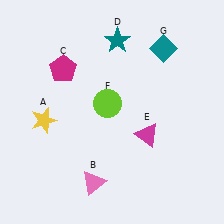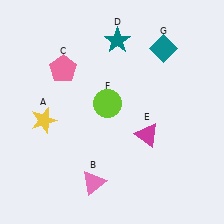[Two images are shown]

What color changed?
The pentagon (C) changed from magenta in Image 1 to pink in Image 2.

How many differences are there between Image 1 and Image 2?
There is 1 difference between the two images.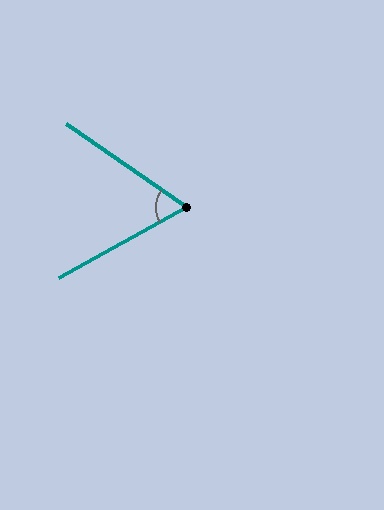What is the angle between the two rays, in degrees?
Approximately 64 degrees.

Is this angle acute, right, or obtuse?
It is acute.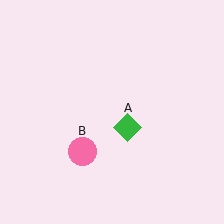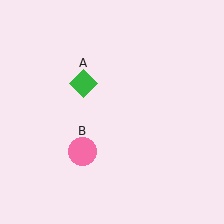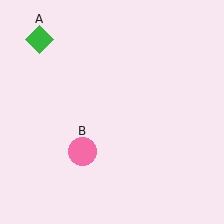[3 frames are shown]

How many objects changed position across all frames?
1 object changed position: green diamond (object A).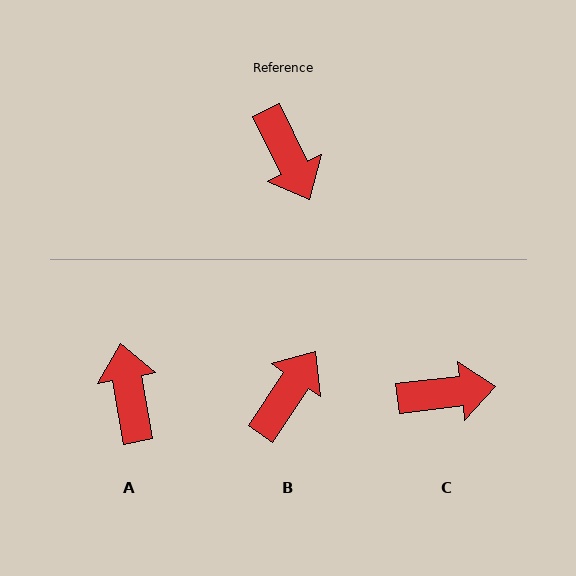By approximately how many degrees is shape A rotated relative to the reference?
Approximately 164 degrees counter-clockwise.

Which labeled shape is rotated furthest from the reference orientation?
A, about 164 degrees away.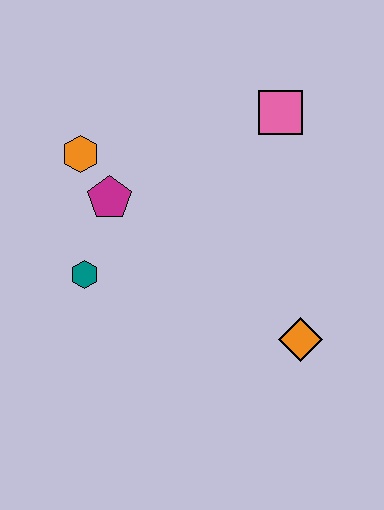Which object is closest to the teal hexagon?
The magenta pentagon is closest to the teal hexagon.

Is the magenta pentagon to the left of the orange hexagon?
No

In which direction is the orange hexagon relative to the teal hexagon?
The orange hexagon is above the teal hexagon.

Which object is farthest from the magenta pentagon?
The orange diamond is farthest from the magenta pentagon.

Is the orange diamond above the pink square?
No